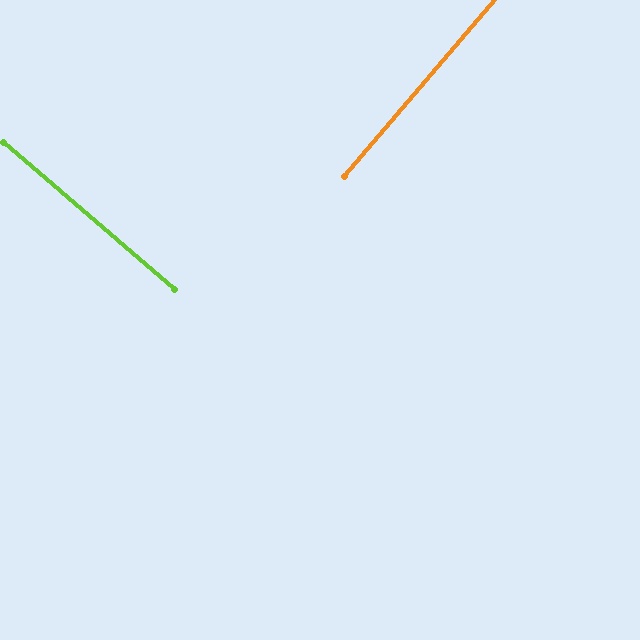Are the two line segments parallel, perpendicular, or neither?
Perpendicular — they meet at approximately 90°.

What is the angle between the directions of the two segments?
Approximately 90 degrees.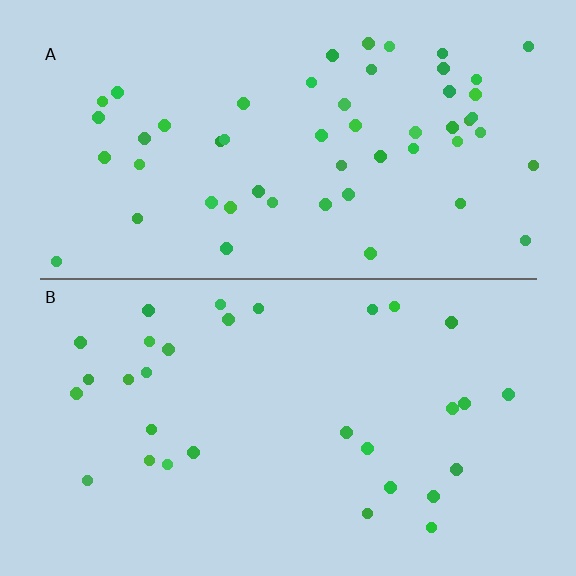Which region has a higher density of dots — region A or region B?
A (the top).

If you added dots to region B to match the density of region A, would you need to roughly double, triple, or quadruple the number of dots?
Approximately double.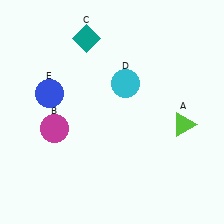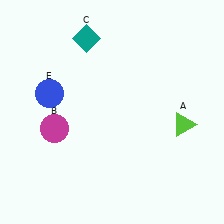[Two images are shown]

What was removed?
The cyan circle (D) was removed in Image 2.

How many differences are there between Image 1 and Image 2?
There is 1 difference between the two images.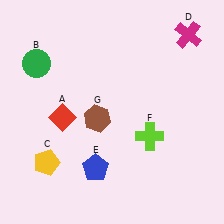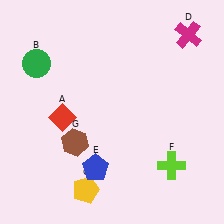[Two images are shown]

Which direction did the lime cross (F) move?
The lime cross (F) moved down.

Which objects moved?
The objects that moved are: the yellow pentagon (C), the lime cross (F), the brown hexagon (G).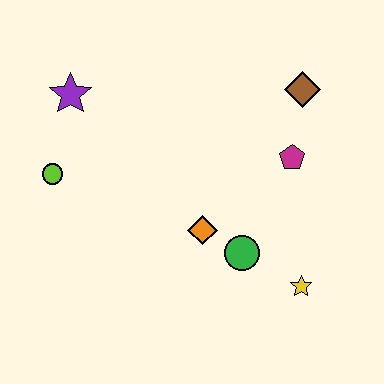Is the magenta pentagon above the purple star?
No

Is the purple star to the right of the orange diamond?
No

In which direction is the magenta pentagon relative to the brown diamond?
The magenta pentagon is below the brown diamond.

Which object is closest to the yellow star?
The green circle is closest to the yellow star.